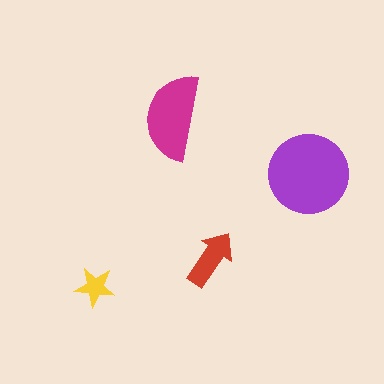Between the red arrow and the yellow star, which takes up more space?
The red arrow.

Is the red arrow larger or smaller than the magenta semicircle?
Smaller.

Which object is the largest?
The purple circle.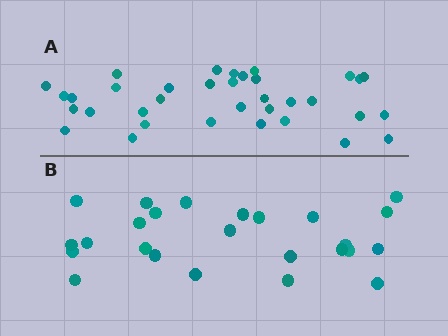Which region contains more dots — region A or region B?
Region A (the top region) has more dots.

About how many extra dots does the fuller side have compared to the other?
Region A has roughly 10 or so more dots than region B.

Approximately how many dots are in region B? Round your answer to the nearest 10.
About 20 dots. (The exact count is 25, which rounds to 20.)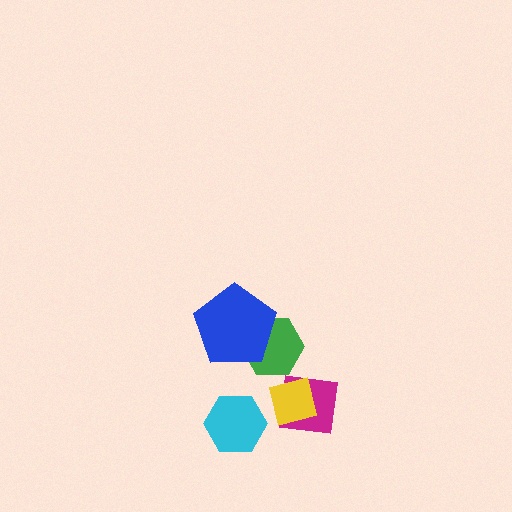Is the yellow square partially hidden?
No, no other shape covers it.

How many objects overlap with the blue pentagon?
1 object overlaps with the blue pentagon.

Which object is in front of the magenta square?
The yellow square is in front of the magenta square.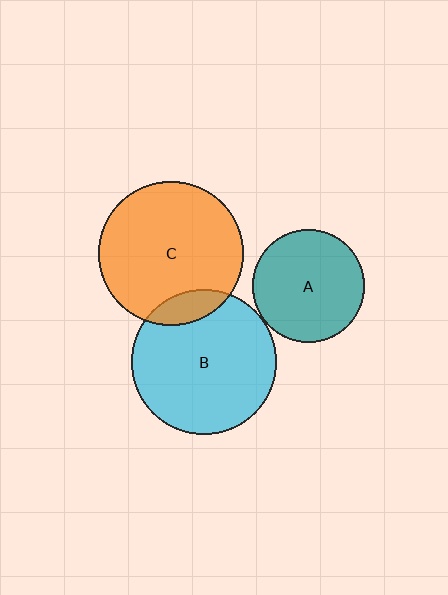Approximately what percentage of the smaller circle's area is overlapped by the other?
Approximately 10%.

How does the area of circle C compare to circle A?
Approximately 1.6 times.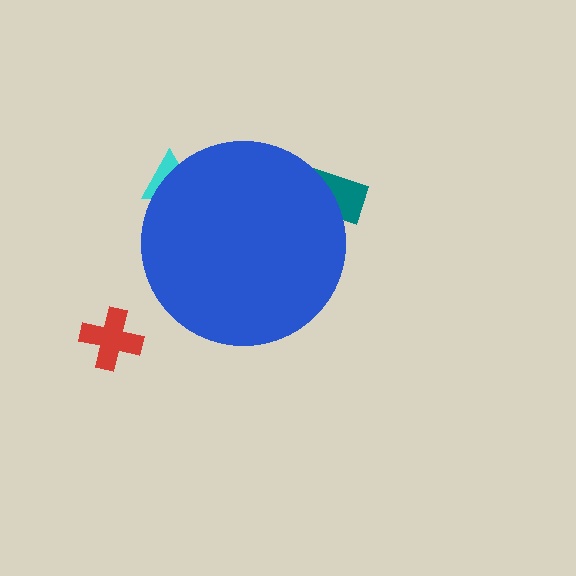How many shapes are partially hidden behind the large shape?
2 shapes are partially hidden.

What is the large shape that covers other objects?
A blue circle.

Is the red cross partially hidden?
No, the red cross is fully visible.